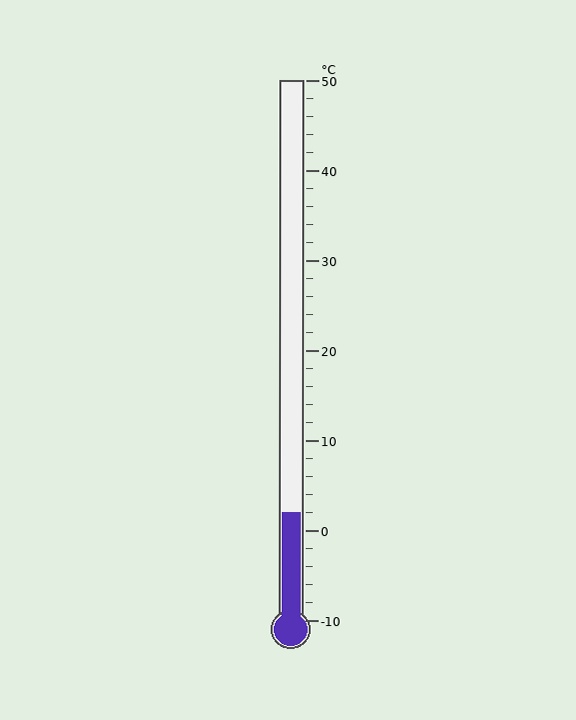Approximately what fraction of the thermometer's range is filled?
The thermometer is filled to approximately 20% of its range.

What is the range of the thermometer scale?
The thermometer scale ranges from -10°C to 50°C.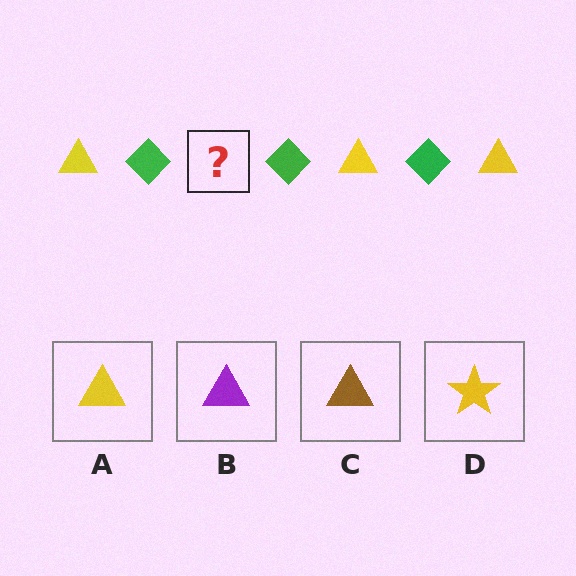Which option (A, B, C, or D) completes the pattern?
A.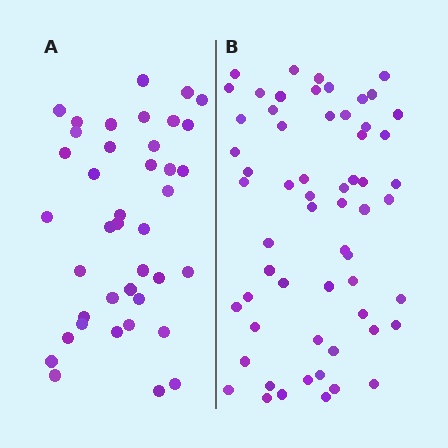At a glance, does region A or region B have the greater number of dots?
Region B (the right region) has more dots.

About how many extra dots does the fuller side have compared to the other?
Region B has approximately 20 more dots than region A.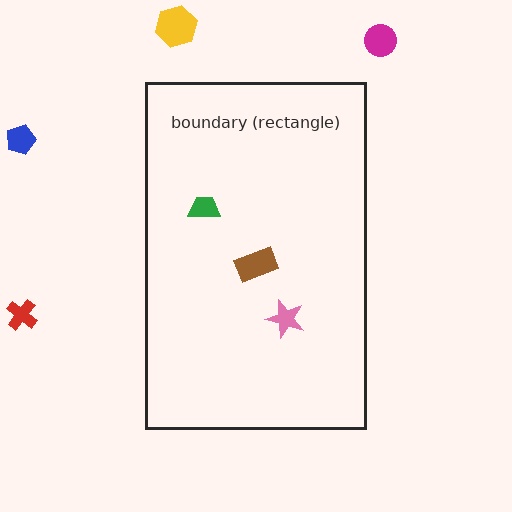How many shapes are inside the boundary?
3 inside, 4 outside.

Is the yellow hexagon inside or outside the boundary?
Outside.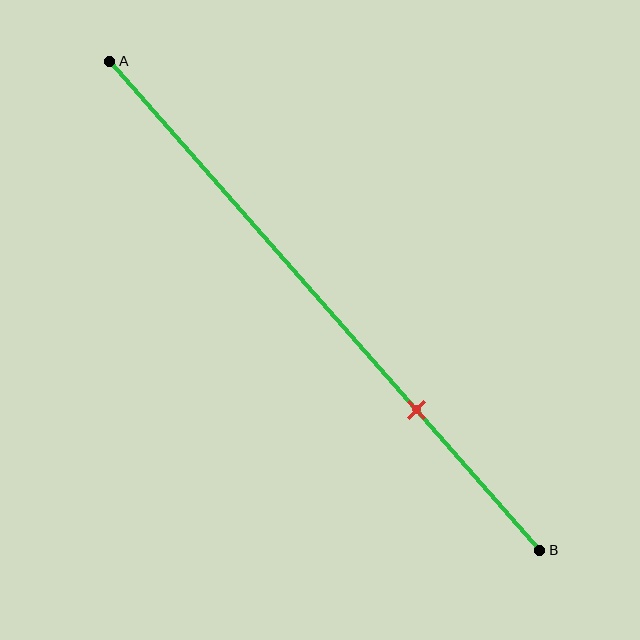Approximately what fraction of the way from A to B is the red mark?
The red mark is approximately 70% of the way from A to B.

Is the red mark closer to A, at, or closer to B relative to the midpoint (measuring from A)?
The red mark is closer to point B than the midpoint of segment AB.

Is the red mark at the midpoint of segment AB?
No, the mark is at about 70% from A, not at the 50% midpoint.